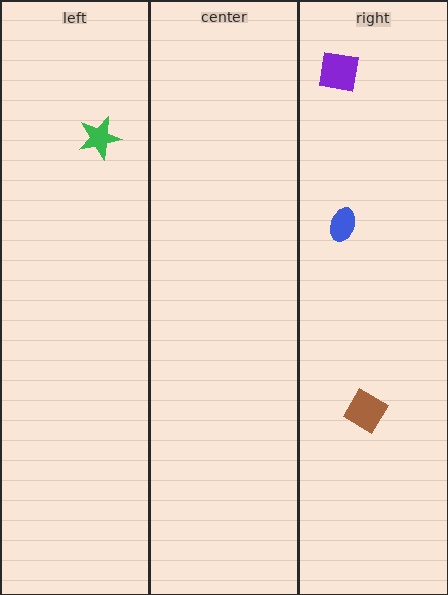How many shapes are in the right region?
3.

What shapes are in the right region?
The blue ellipse, the brown diamond, the purple square.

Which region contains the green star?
The left region.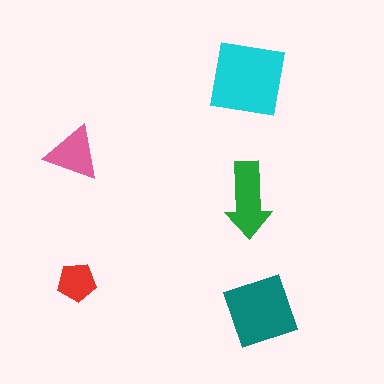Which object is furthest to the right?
The teal square is rightmost.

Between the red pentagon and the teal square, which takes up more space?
The teal square.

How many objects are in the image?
There are 5 objects in the image.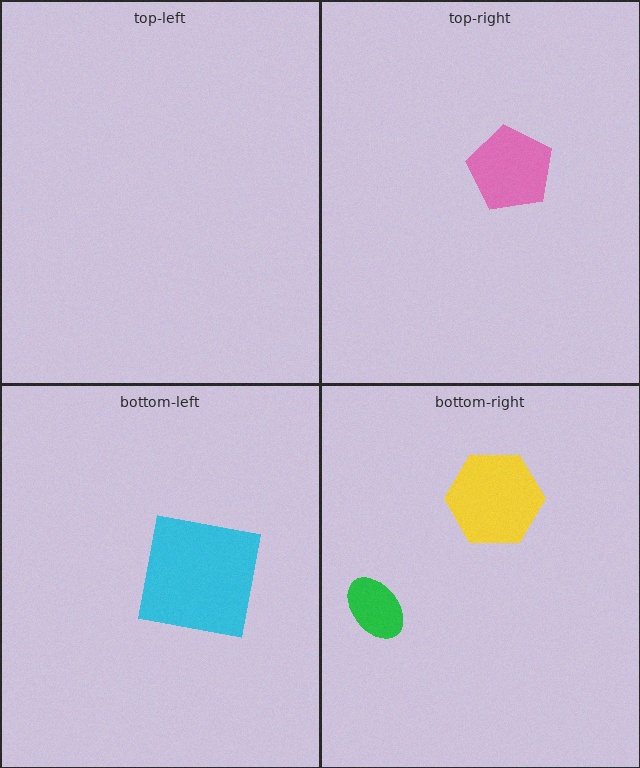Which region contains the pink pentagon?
The top-right region.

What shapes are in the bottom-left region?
The cyan square.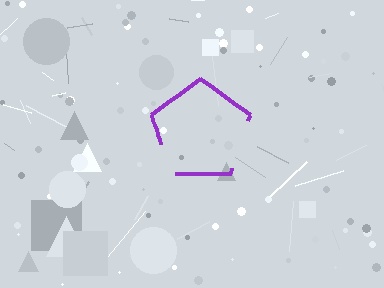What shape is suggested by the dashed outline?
The dashed outline suggests a pentagon.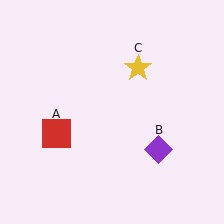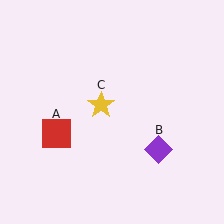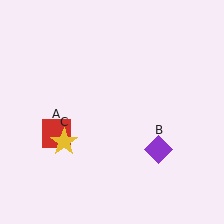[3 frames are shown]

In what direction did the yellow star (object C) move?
The yellow star (object C) moved down and to the left.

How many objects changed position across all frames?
1 object changed position: yellow star (object C).